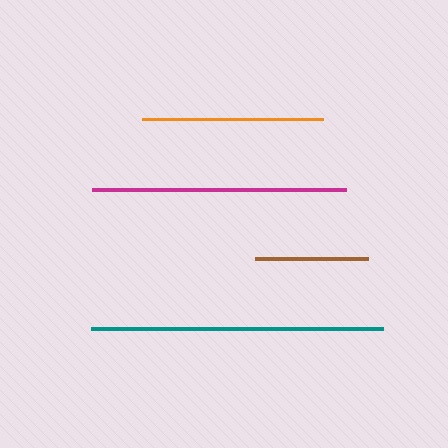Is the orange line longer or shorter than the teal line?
The teal line is longer than the orange line.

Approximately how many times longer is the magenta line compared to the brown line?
The magenta line is approximately 2.2 times the length of the brown line.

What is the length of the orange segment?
The orange segment is approximately 181 pixels long.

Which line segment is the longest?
The teal line is the longest at approximately 292 pixels.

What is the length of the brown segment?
The brown segment is approximately 113 pixels long.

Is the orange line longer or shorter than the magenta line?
The magenta line is longer than the orange line.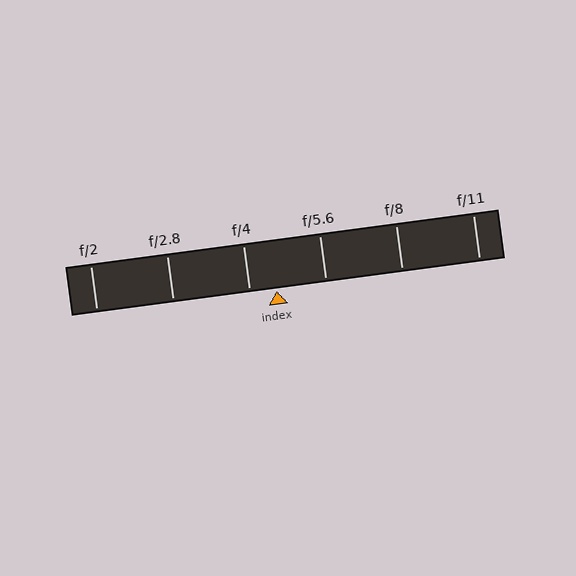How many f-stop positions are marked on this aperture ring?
There are 6 f-stop positions marked.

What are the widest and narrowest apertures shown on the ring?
The widest aperture shown is f/2 and the narrowest is f/11.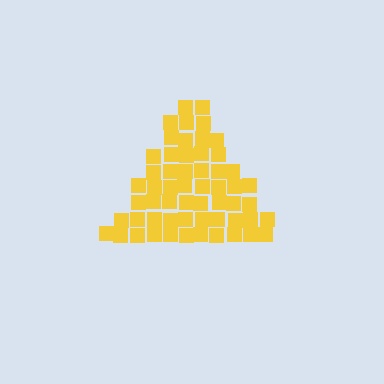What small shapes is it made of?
It is made of small squares.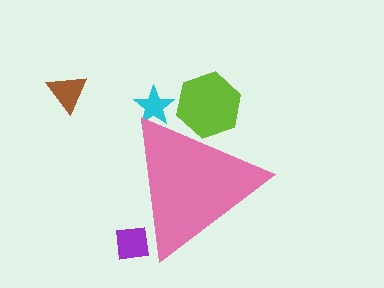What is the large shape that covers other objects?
A pink triangle.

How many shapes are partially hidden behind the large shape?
3 shapes are partially hidden.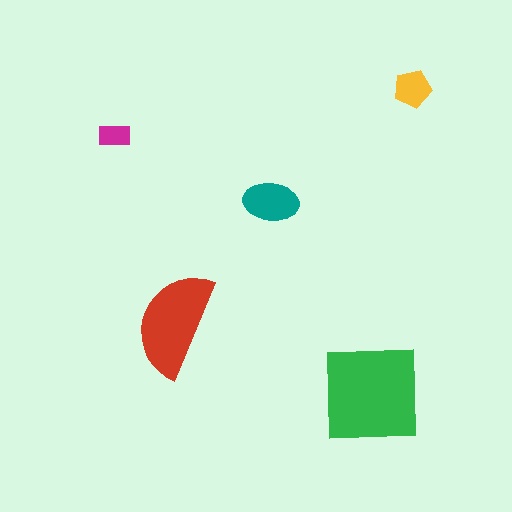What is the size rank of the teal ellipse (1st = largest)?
3rd.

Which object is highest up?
The yellow pentagon is topmost.